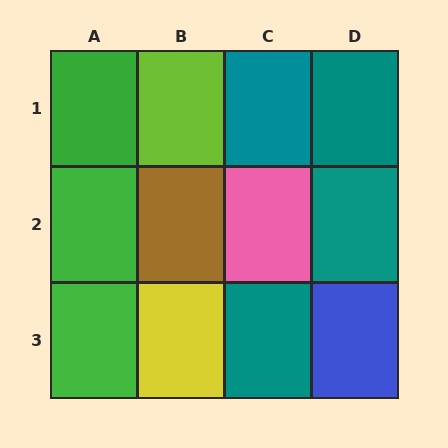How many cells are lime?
1 cell is lime.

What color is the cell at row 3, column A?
Green.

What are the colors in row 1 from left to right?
Green, lime, teal, teal.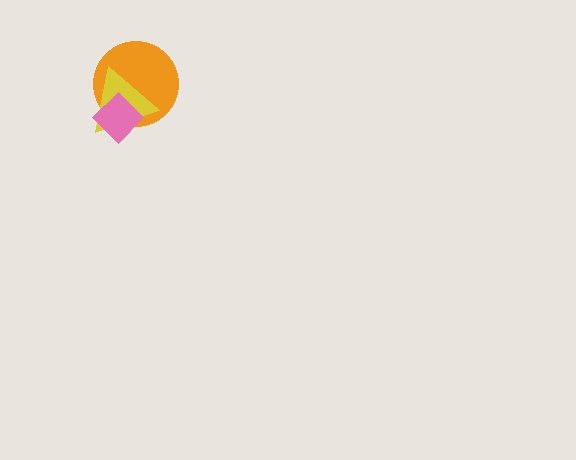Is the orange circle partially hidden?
Yes, it is partially covered by another shape.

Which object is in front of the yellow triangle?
The pink diamond is in front of the yellow triangle.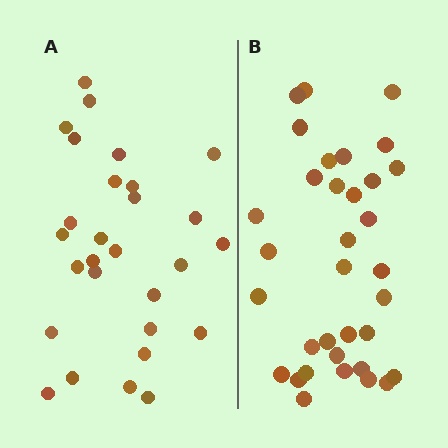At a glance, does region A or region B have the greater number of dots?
Region B (the right region) has more dots.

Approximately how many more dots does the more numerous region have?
Region B has about 6 more dots than region A.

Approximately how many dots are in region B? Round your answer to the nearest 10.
About 30 dots. (The exact count is 34, which rounds to 30.)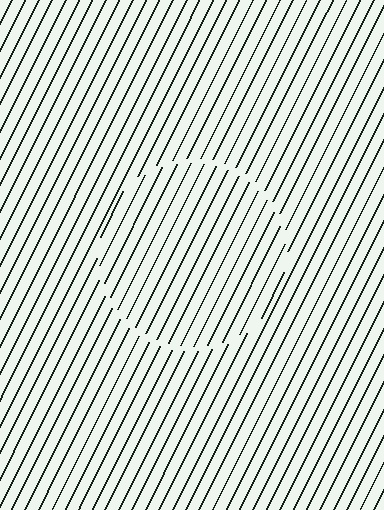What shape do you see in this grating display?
An illusory circle. The interior of the shape contains the same grating, shifted by half a period — the contour is defined by the phase discontinuity where line-ends from the inner and outer gratings abut.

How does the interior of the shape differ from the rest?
The interior of the shape contains the same grating, shifted by half a period — the contour is defined by the phase discontinuity where line-ends from the inner and outer gratings abut.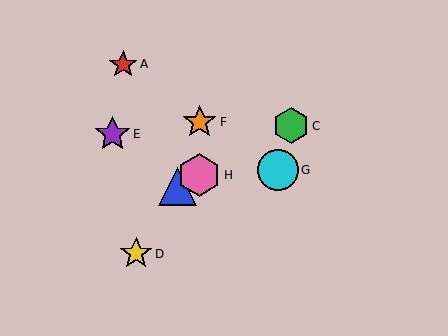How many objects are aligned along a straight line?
3 objects (B, C, H) are aligned along a straight line.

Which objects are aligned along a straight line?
Objects B, C, H are aligned along a straight line.